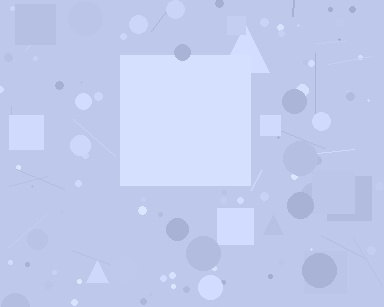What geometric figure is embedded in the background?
A square is embedded in the background.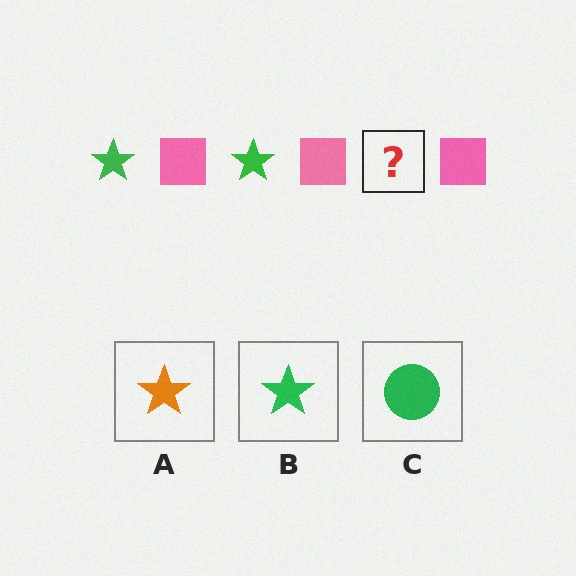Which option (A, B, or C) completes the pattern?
B.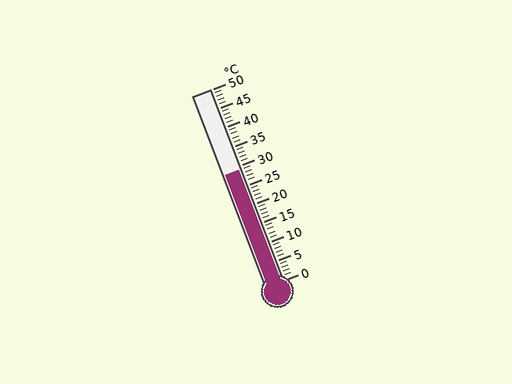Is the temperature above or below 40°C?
The temperature is below 40°C.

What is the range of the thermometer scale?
The thermometer scale ranges from 0°C to 50°C.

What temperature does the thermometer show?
The thermometer shows approximately 29°C.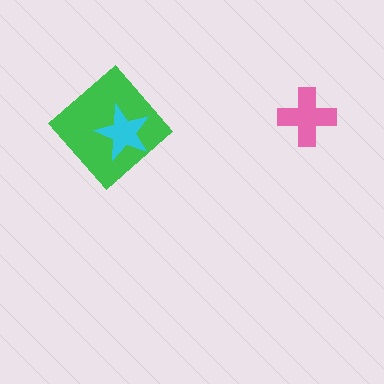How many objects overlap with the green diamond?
1 object overlaps with the green diamond.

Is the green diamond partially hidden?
Yes, it is partially covered by another shape.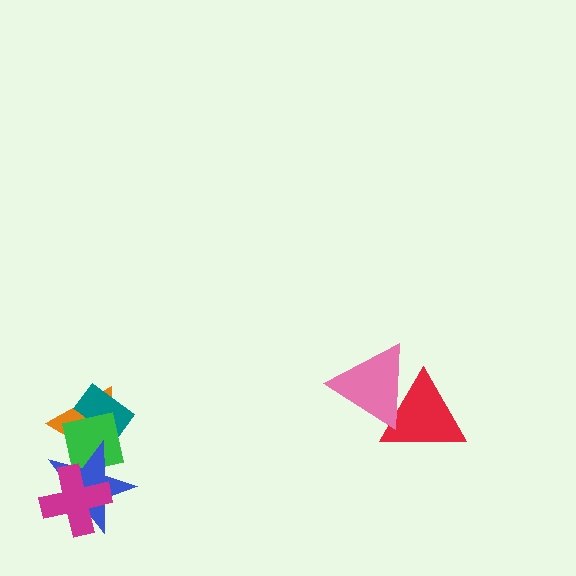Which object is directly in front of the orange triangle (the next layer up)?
The teal rectangle is directly in front of the orange triangle.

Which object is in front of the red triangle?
The pink triangle is in front of the red triangle.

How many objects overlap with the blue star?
3 objects overlap with the blue star.